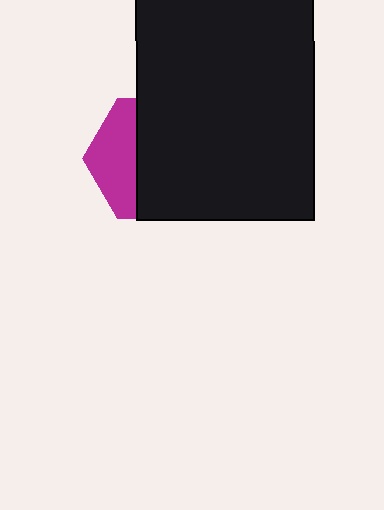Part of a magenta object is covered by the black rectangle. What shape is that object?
It is a hexagon.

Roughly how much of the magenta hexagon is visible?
A small part of it is visible (roughly 34%).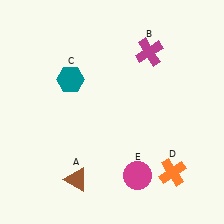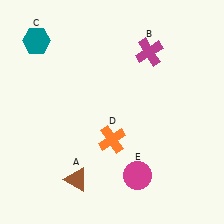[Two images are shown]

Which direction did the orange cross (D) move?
The orange cross (D) moved left.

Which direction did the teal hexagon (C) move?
The teal hexagon (C) moved up.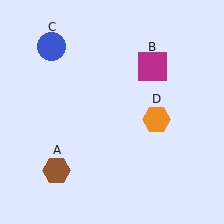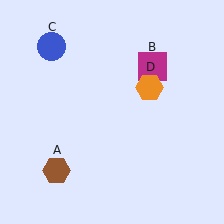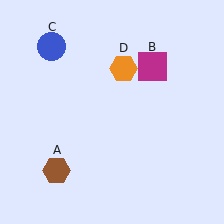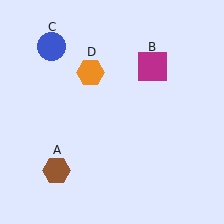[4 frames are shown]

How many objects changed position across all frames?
1 object changed position: orange hexagon (object D).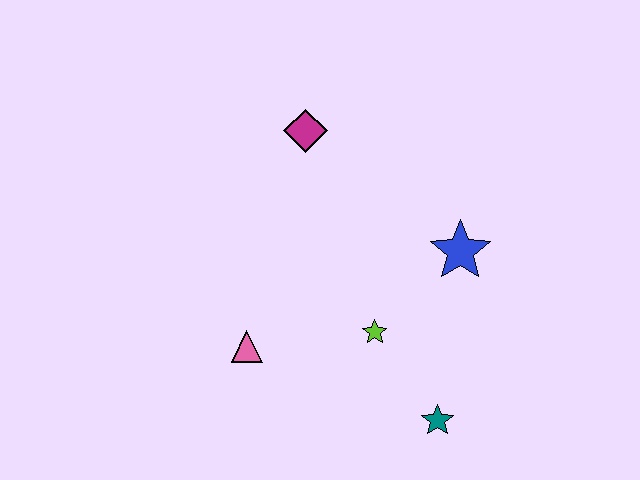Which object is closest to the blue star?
The lime star is closest to the blue star.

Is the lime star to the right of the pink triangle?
Yes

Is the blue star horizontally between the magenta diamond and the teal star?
No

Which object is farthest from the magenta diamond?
The teal star is farthest from the magenta diamond.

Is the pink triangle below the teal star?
No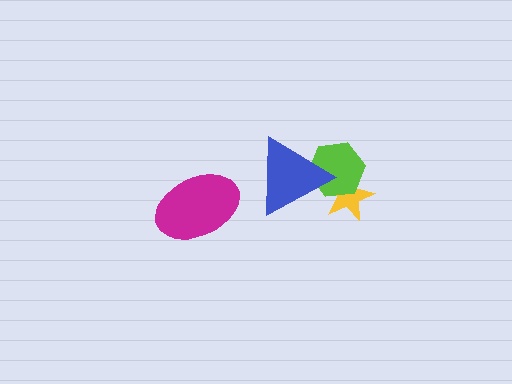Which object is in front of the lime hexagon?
The blue triangle is in front of the lime hexagon.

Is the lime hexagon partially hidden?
Yes, it is partially covered by another shape.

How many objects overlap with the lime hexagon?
2 objects overlap with the lime hexagon.